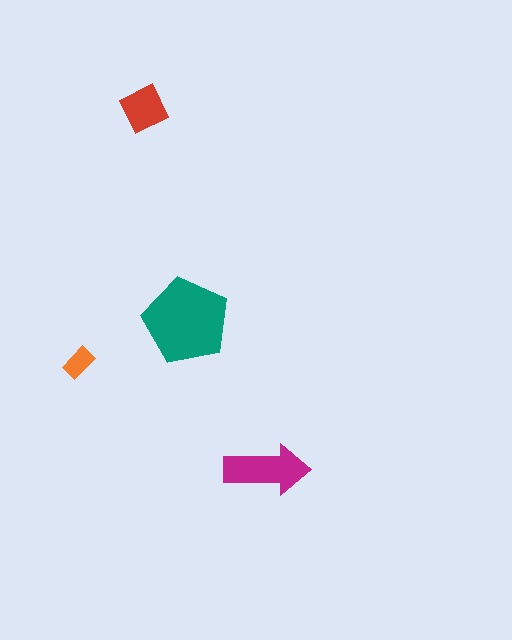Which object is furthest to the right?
The magenta arrow is rightmost.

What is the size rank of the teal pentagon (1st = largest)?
1st.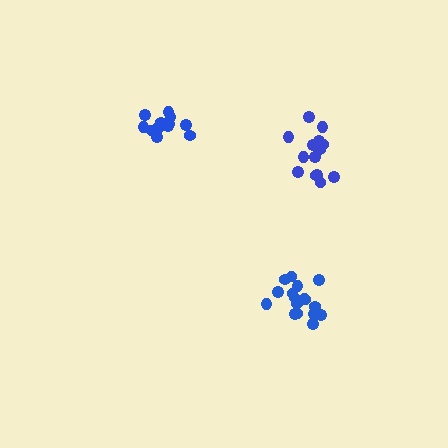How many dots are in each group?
Group 1: 17 dots, Group 2: 13 dots, Group 3: 16 dots (46 total).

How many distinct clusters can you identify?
There are 3 distinct clusters.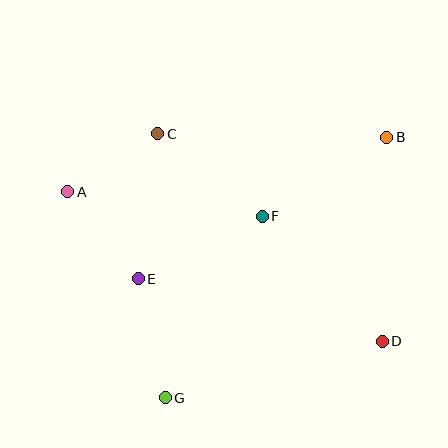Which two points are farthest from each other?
Points A and D are farthest from each other.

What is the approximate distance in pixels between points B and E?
The distance between B and E is approximately 286 pixels.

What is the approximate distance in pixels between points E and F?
The distance between E and F is approximately 139 pixels.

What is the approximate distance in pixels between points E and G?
The distance between E and G is approximately 122 pixels.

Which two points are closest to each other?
Points A and C are closest to each other.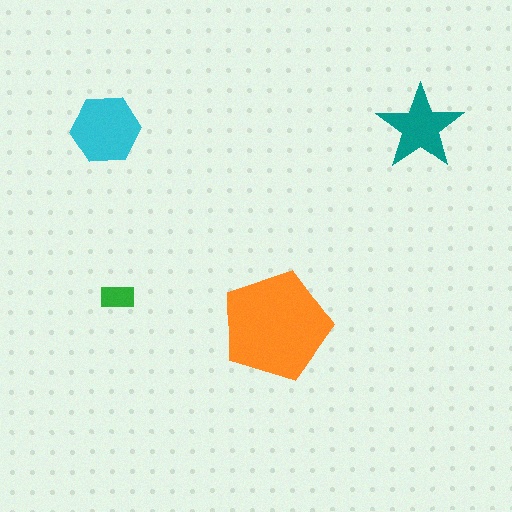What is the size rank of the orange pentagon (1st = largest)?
1st.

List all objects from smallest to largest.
The green rectangle, the teal star, the cyan hexagon, the orange pentagon.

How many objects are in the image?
There are 4 objects in the image.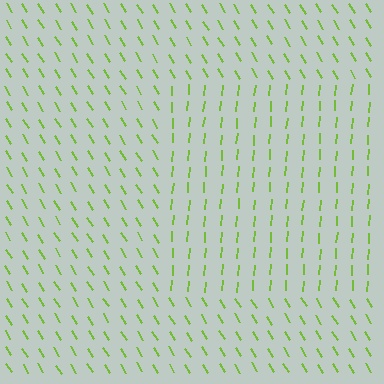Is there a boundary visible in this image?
Yes, there is a texture boundary formed by a change in line orientation.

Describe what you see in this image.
The image is filled with small lime line segments. A rectangle region in the image has lines oriented differently from the surrounding lines, creating a visible texture boundary.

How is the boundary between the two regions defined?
The boundary is defined purely by a change in line orientation (approximately 37 degrees difference). All lines are the same color and thickness.